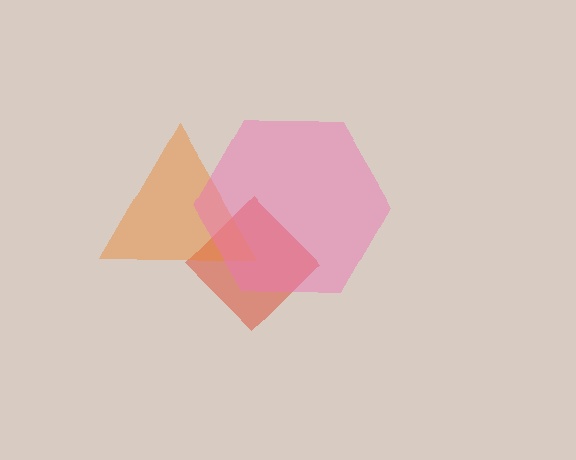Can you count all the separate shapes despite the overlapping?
Yes, there are 3 separate shapes.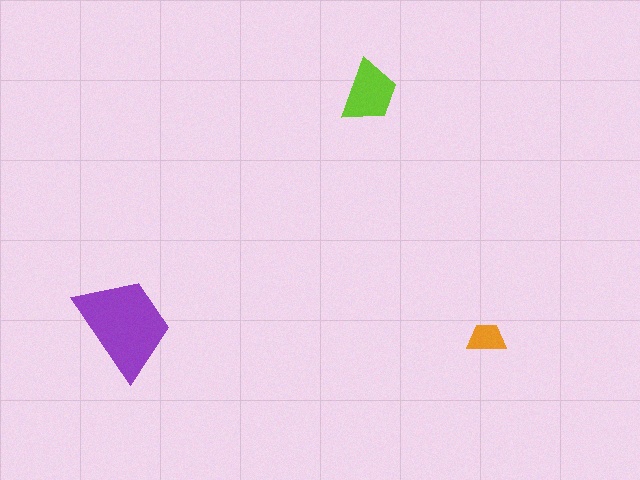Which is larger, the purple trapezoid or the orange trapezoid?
The purple one.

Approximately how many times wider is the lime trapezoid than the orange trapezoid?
About 1.5 times wider.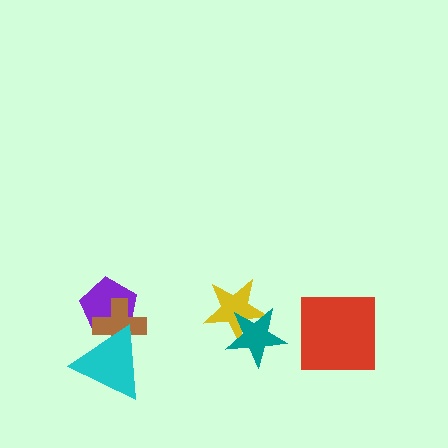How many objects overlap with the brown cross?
2 objects overlap with the brown cross.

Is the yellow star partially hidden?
Yes, it is partially covered by another shape.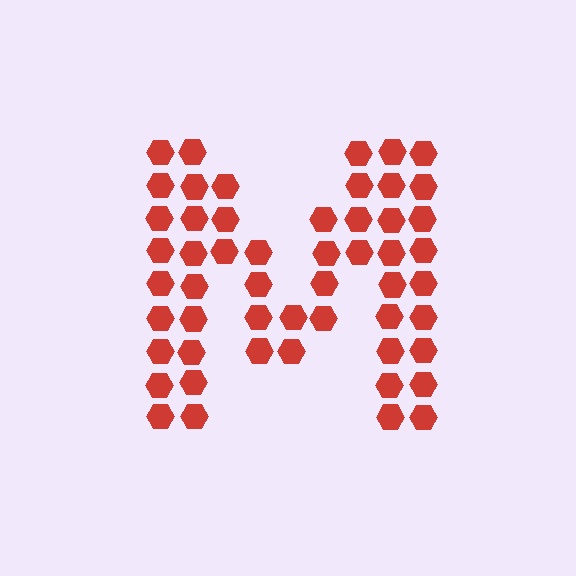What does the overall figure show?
The overall figure shows the letter M.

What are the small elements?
The small elements are hexagons.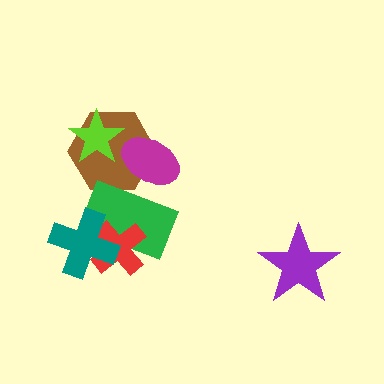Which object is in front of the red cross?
The teal cross is in front of the red cross.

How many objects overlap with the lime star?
1 object overlaps with the lime star.